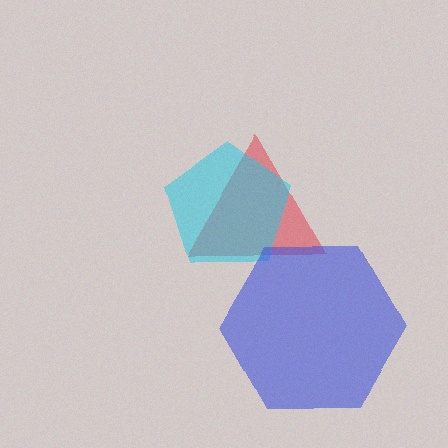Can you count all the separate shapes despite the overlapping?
Yes, there are 3 separate shapes.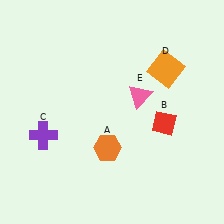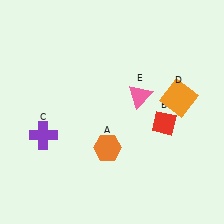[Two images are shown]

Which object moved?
The orange square (D) moved down.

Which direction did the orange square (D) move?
The orange square (D) moved down.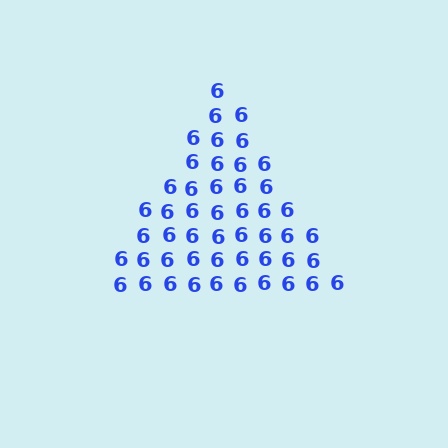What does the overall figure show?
The overall figure shows a triangle.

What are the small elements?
The small elements are digit 6's.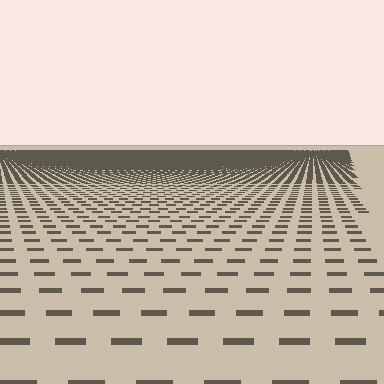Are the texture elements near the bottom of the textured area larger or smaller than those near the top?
Larger. Near the bottom, elements are closer to the viewer and appear at a bigger on-screen size.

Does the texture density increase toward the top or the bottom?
Density increases toward the top.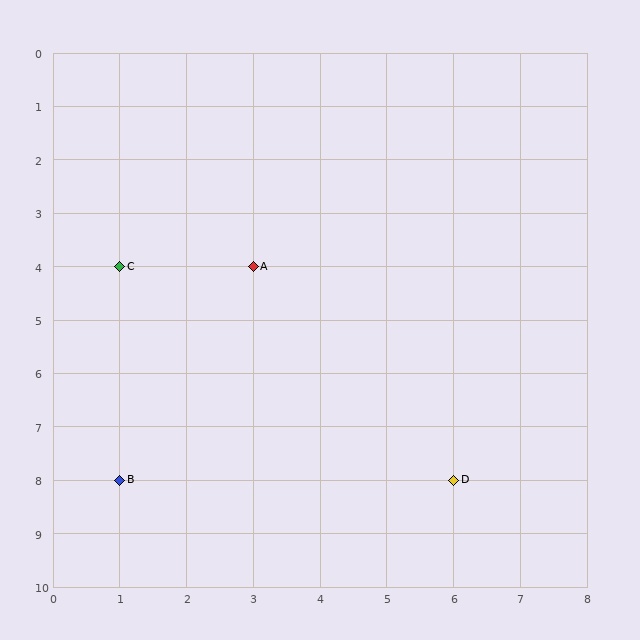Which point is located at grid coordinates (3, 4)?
Point A is at (3, 4).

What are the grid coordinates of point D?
Point D is at grid coordinates (6, 8).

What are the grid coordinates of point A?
Point A is at grid coordinates (3, 4).